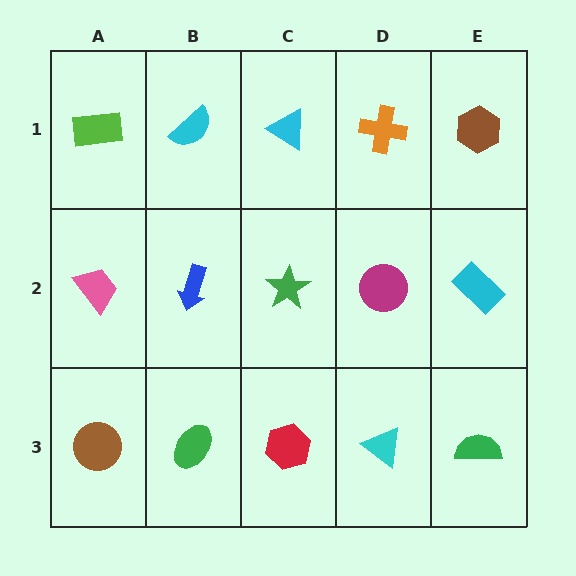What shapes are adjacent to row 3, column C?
A green star (row 2, column C), a green ellipse (row 3, column B), a cyan triangle (row 3, column D).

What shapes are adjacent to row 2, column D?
An orange cross (row 1, column D), a cyan triangle (row 3, column D), a green star (row 2, column C), a cyan rectangle (row 2, column E).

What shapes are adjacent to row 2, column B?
A cyan semicircle (row 1, column B), a green ellipse (row 3, column B), a pink trapezoid (row 2, column A), a green star (row 2, column C).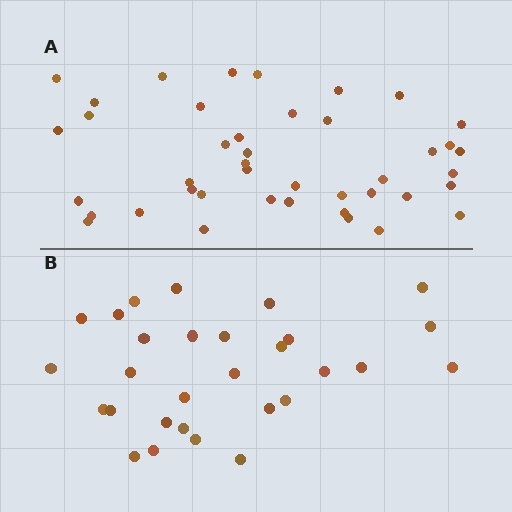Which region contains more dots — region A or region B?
Region A (the top region) has more dots.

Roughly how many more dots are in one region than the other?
Region A has approximately 15 more dots than region B.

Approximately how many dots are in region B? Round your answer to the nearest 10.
About 30 dots. (The exact count is 29, which rounds to 30.)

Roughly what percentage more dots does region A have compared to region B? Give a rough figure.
About 45% more.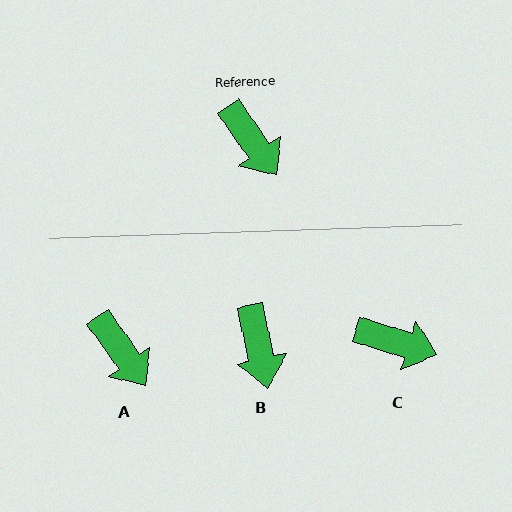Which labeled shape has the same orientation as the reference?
A.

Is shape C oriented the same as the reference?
No, it is off by about 37 degrees.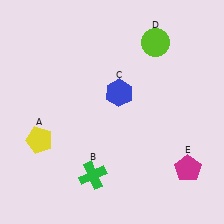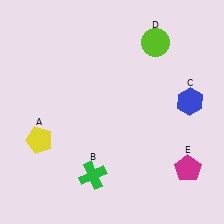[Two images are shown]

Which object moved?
The blue hexagon (C) moved right.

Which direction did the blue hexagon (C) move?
The blue hexagon (C) moved right.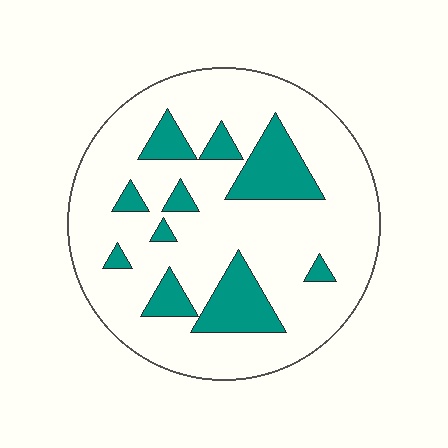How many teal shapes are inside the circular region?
10.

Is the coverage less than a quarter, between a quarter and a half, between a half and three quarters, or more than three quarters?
Less than a quarter.